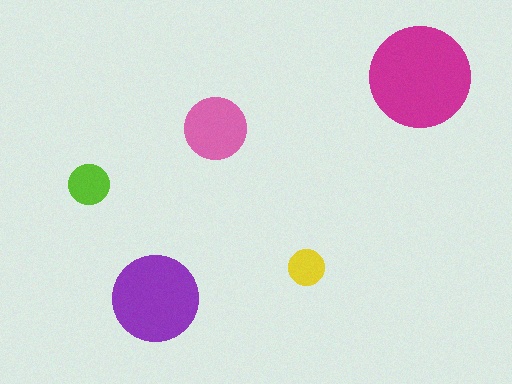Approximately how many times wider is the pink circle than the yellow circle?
About 1.5 times wider.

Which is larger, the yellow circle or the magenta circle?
The magenta one.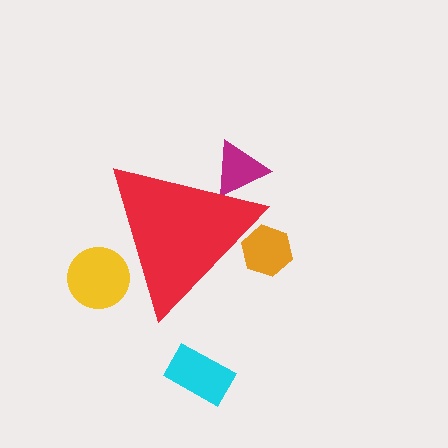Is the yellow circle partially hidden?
Yes, the yellow circle is partially hidden behind the red triangle.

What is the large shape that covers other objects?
A red triangle.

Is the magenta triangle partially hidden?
Yes, the magenta triangle is partially hidden behind the red triangle.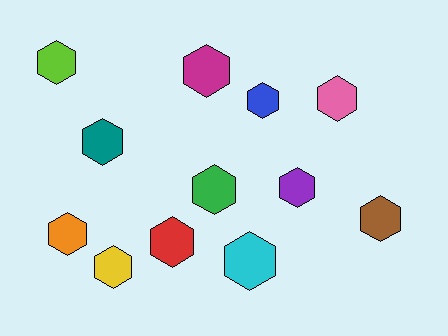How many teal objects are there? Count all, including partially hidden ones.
There is 1 teal object.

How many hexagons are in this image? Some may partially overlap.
There are 12 hexagons.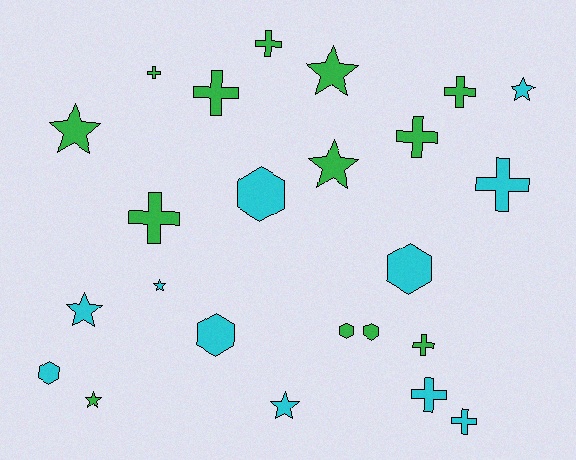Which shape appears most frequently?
Cross, with 10 objects.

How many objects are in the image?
There are 24 objects.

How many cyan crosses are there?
There are 3 cyan crosses.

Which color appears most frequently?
Green, with 13 objects.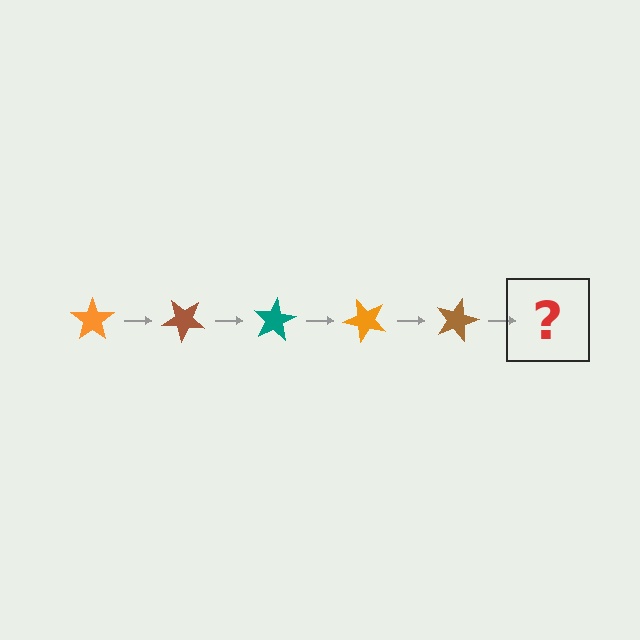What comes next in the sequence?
The next element should be a teal star, rotated 200 degrees from the start.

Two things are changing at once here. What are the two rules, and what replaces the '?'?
The two rules are that it rotates 40 degrees each step and the color cycles through orange, brown, and teal. The '?' should be a teal star, rotated 200 degrees from the start.